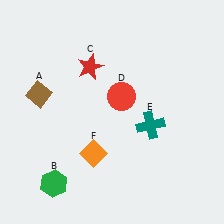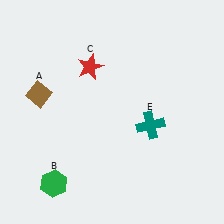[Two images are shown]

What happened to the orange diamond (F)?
The orange diamond (F) was removed in Image 2. It was in the bottom-left area of Image 1.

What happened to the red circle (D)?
The red circle (D) was removed in Image 2. It was in the top-right area of Image 1.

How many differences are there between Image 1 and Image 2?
There are 2 differences between the two images.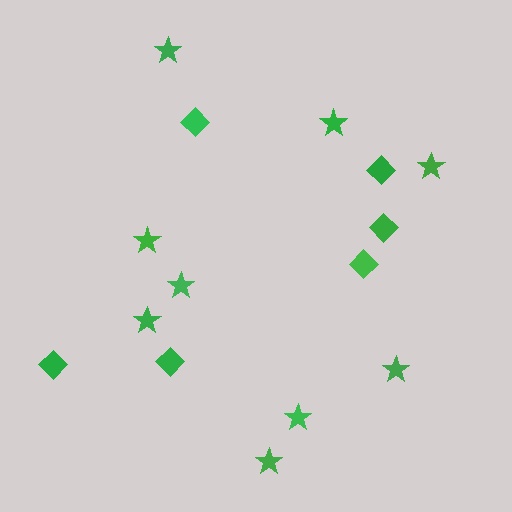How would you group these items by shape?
There are 2 groups: one group of diamonds (6) and one group of stars (9).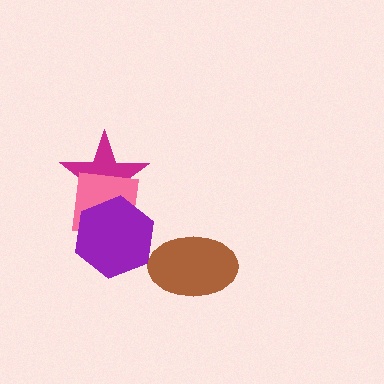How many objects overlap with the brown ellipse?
0 objects overlap with the brown ellipse.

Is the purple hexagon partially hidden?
No, no other shape covers it.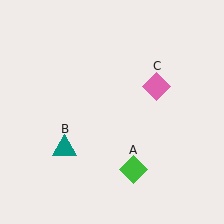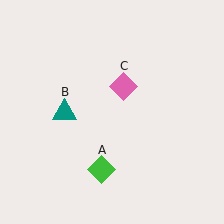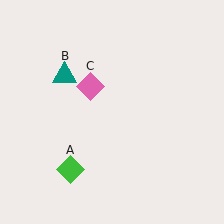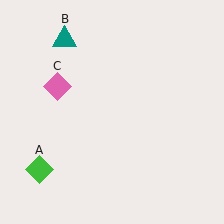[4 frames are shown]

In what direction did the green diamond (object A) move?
The green diamond (object A) moved left.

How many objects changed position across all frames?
3 objects changed position: green diamond (object A), teal triangle (object B), pink diamond (object C).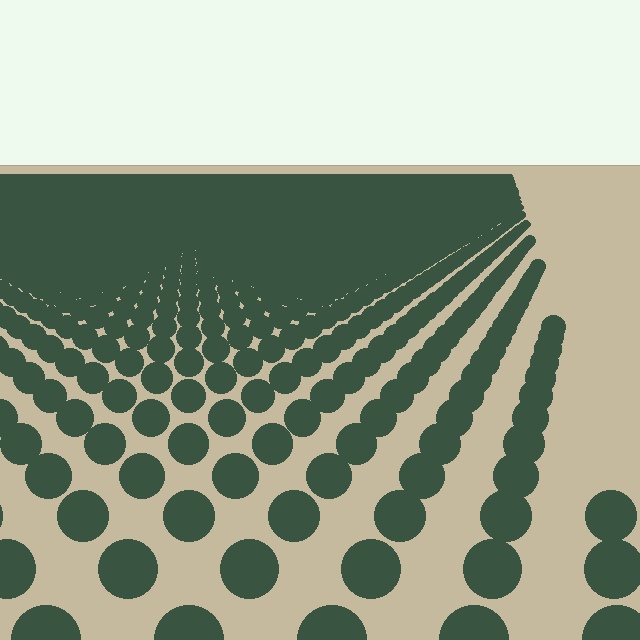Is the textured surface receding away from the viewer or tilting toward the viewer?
The surface is receding away from the viewer. Texture elements get smaller and denser toward the top.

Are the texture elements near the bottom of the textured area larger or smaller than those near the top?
Larger. Near the bottom, elements are closer to the viewer and appear at a bigger on-screen size.